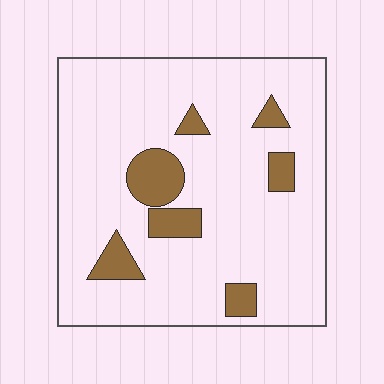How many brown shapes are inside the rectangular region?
7.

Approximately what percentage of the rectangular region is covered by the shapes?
Approximately 15%.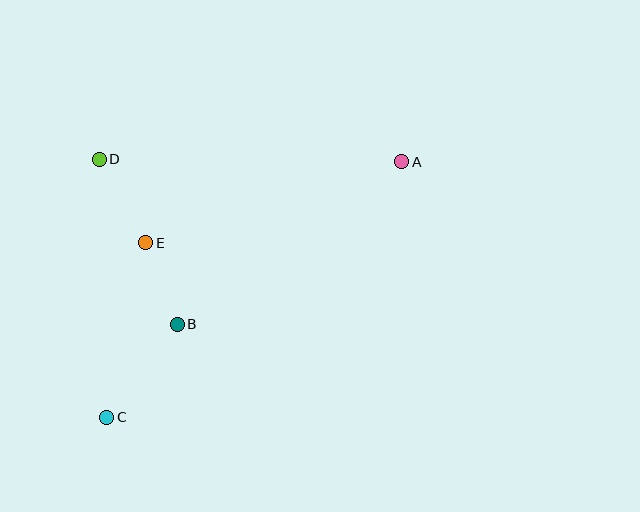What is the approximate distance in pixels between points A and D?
The distance between A and D is approximately 303 pixels.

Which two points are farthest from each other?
Points A and C are farthest from each other.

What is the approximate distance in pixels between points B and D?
The distance between B and D is approximately 183 pixels.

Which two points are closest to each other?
Points B and E are closest to each other.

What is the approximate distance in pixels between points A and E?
The distance between A and E is approximately 269 pixels.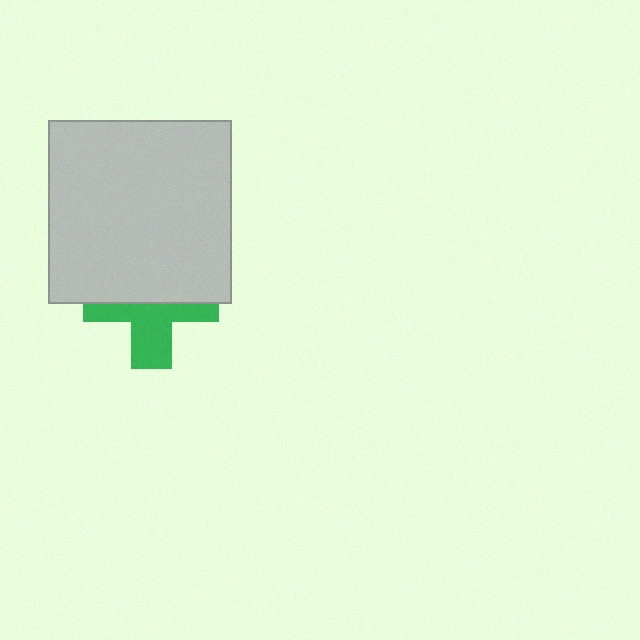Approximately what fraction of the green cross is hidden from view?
Roughly 54% of the green cross is hidden behind the light gray square.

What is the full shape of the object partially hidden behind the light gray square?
The partially hidden object is a green cross.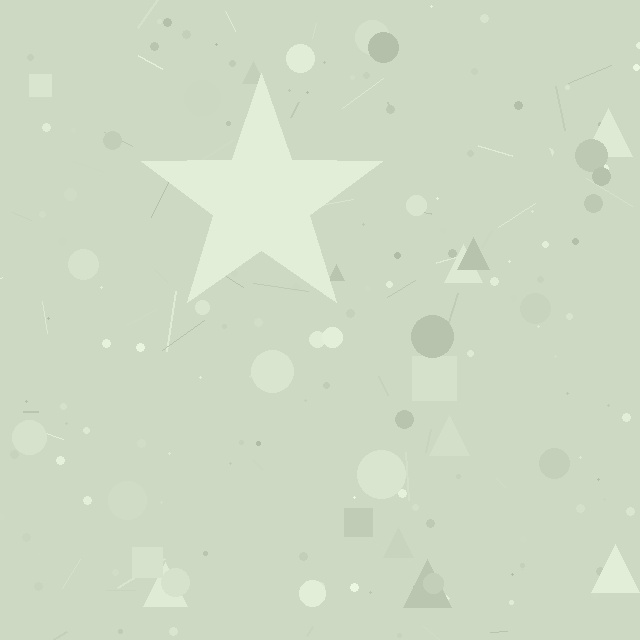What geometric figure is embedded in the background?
A star is embedded in the background.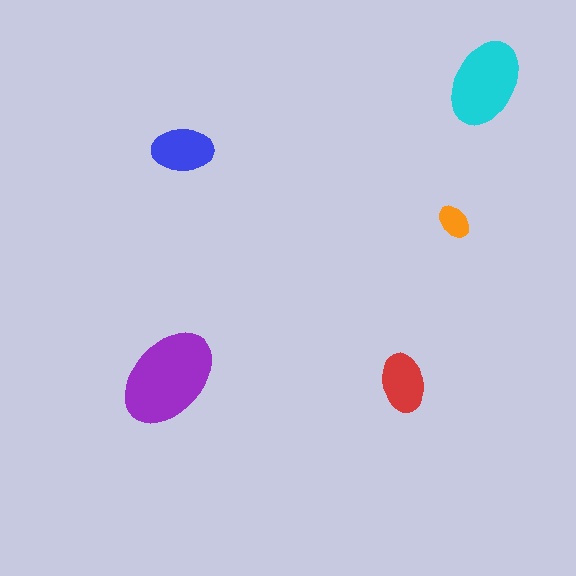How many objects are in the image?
There are 5 objects in the image.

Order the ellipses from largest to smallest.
the purple one, the cyan one, the blue one, the red one, the orange one.